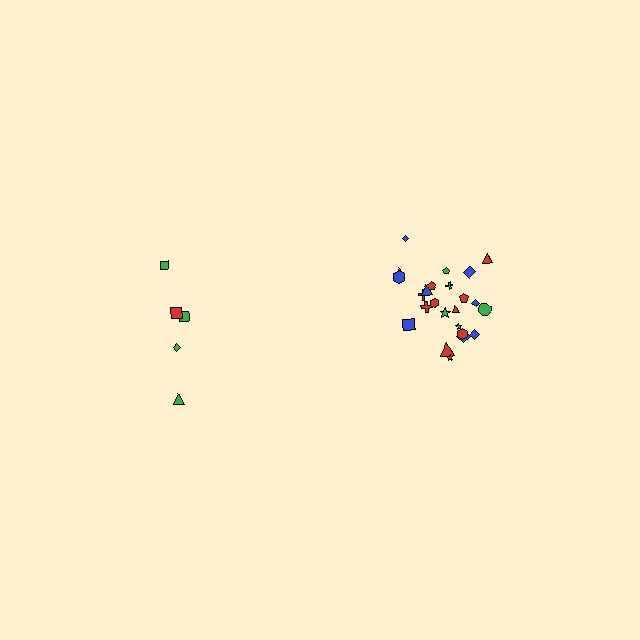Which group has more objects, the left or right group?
The right group.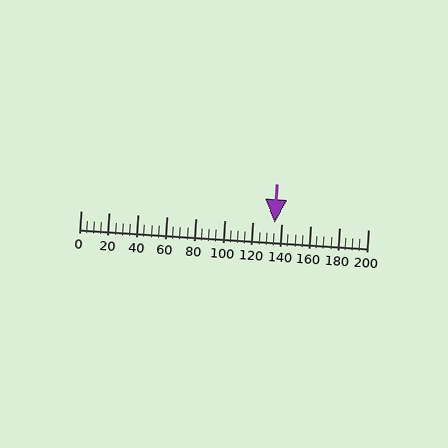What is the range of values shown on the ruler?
The ruler shows values from 0 to 200.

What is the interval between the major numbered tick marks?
The major tick marks are spaced 20 units apart.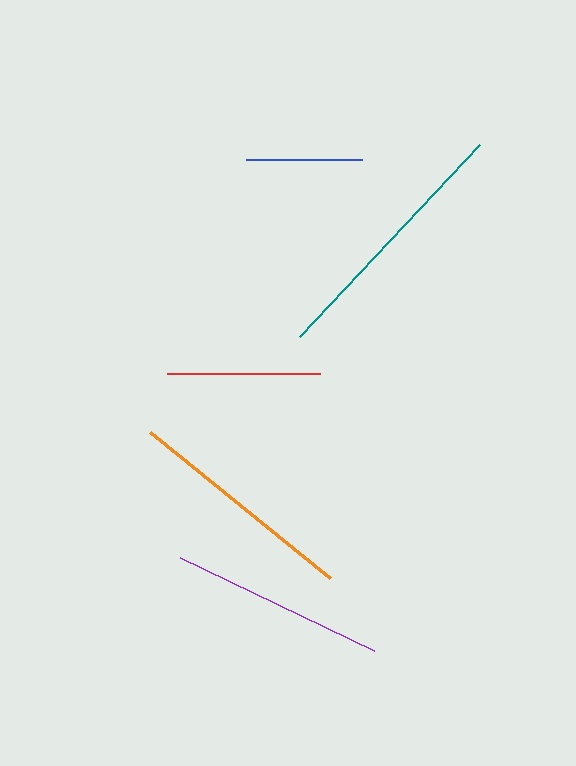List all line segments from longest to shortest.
From longest to shortest: teal, orange, purple, red, blue.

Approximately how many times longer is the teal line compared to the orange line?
The teal line is approximately 1.1 times the length of the orange line.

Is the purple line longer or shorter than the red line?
The purple line is longer than the red line.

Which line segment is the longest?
The teal line is the longest at approximately 263 pixels.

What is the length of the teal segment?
The teal segment is approximately 263 pixels long.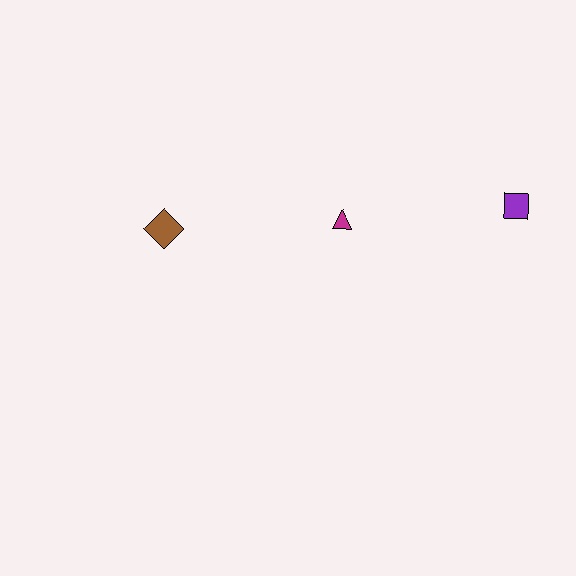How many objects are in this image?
There are 3 objects.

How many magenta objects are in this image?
There is 1 magenta object.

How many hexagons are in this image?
There are no hexagons.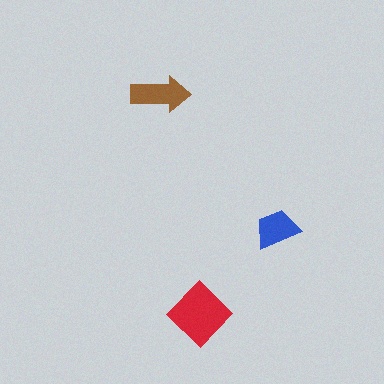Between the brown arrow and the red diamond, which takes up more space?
The red diamond.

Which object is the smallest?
The blue trapezoid.